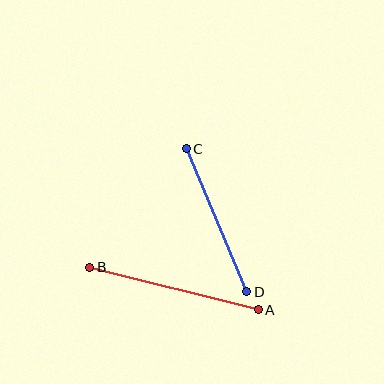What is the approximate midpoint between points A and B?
The midpoint is at approximately (174, 288) pixels.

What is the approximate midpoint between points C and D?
The midpoint is at approximately (216, 220) pixels.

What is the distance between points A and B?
The distance is approximately 174 pixels.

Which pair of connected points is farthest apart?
Points A and B are farthest apart.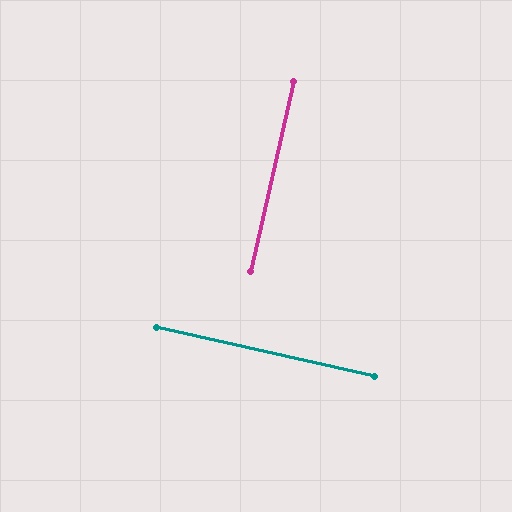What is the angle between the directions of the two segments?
Approximately 90 degrees.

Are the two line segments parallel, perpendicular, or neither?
Perpendicular — they meet at approximately 90°.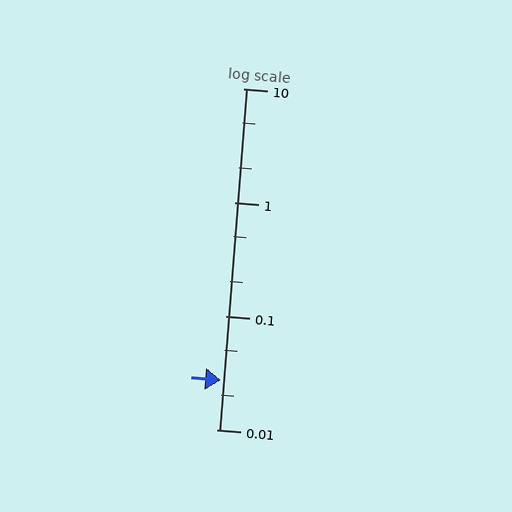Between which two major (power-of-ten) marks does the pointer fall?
The pointer is between 0.01 and 0.1.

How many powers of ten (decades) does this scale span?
The scale spans 3 decades, from 0.01 to 10.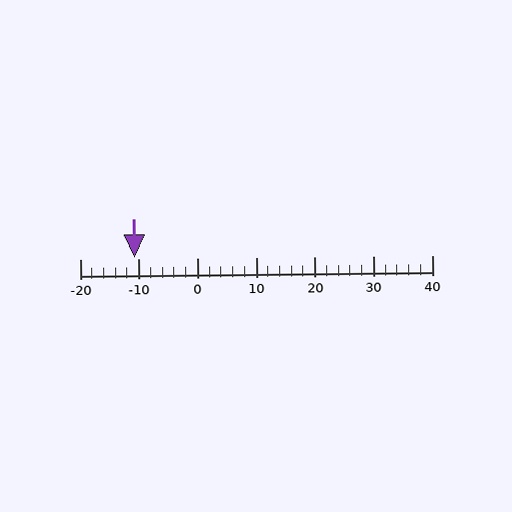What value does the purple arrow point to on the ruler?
The purple arrow points to approximately -11.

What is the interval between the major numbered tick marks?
The major tick marks are spaced 10 units apart.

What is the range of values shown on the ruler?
The ruler shows values from -20 to 40.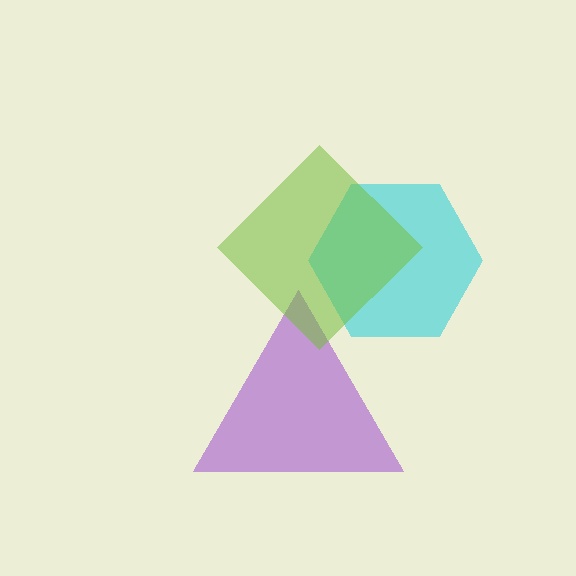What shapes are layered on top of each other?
The layered shapes are: a purple triangle, a cyan hexagon, a lime diamond.